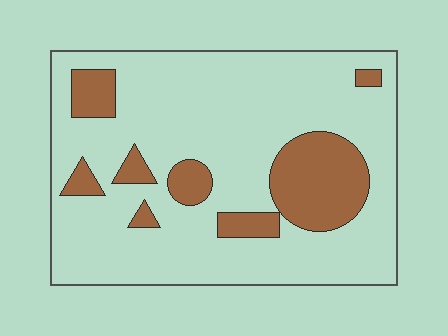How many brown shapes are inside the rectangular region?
8.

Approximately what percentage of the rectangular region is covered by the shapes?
Approximately 20%.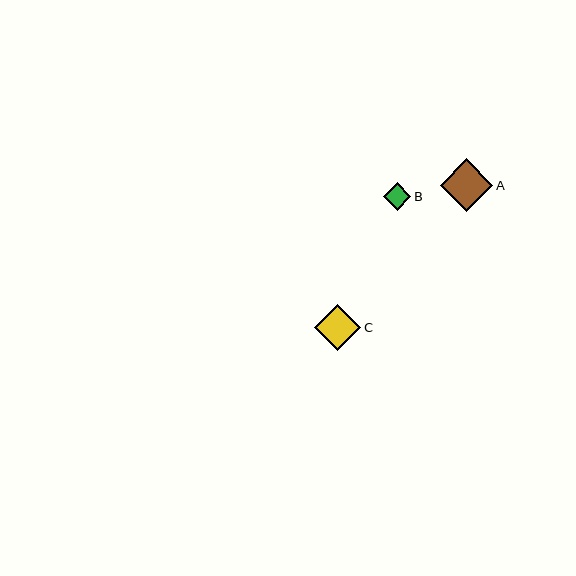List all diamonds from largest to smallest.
From largest to smallest: A, C, B.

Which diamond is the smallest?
Diamond B is the smallest with a size of approximately 28 pixels.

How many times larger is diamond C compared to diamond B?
Diamond C is approximately 1.7 times the size of diamond B.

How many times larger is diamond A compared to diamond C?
Diamond A is approximately 1.1 times the size of diamond C.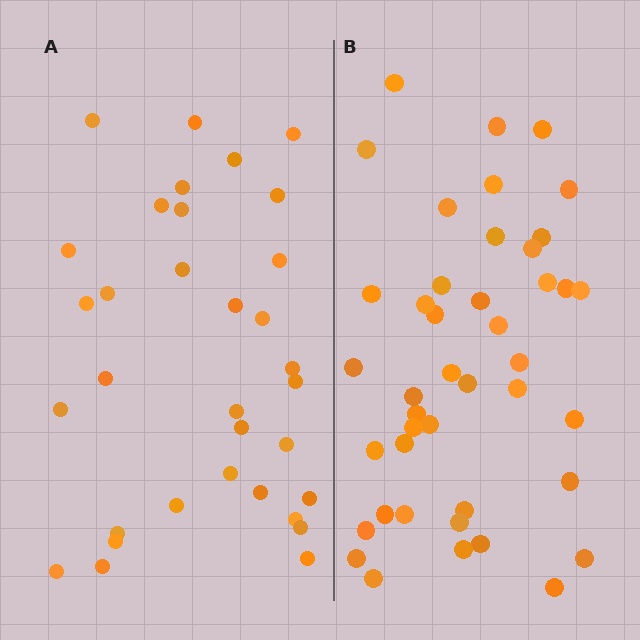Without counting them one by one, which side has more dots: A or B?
Region B (the right region) has more dots.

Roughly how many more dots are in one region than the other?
Region B has roughly 10 or so more dots than region A.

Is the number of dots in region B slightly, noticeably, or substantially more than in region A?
Region B has noticeably more, but not dramatically so. The ratio is roughly 1.3 to 1.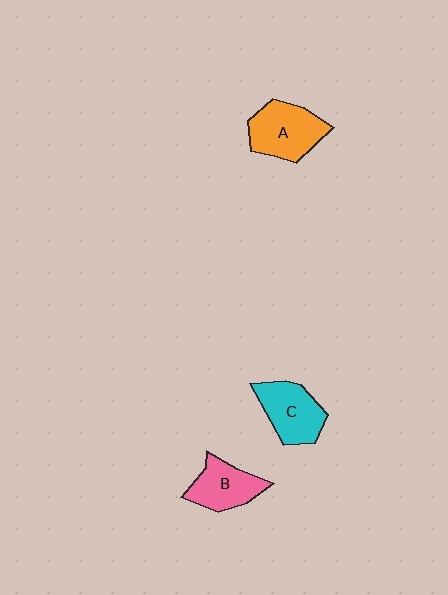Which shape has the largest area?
Shape A (orange).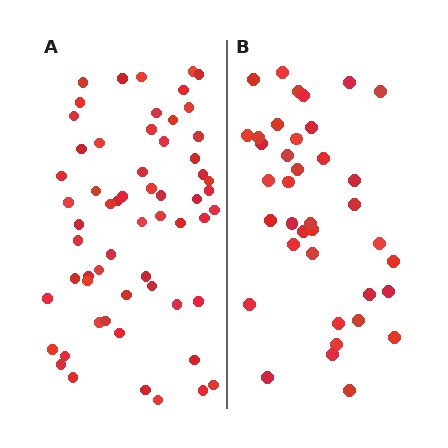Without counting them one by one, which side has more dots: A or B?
Region A (the left region) has more dots.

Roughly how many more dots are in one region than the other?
Region A has approximately 20 more dots than region B.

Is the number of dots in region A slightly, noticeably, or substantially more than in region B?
Region A has substantially more. The ratio is roughly 1.6 to 1.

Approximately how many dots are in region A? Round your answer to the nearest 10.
About 60 dots.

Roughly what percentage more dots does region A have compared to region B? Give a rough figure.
About 60% more.